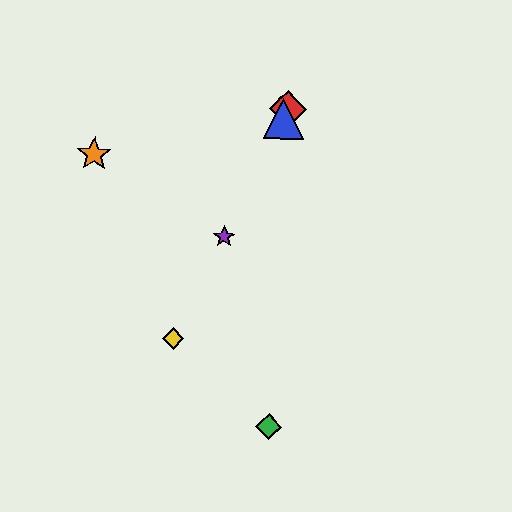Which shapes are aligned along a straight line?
The red diamond, the blue triangle, the yellow diamond, the purple star are aligned along a straight line.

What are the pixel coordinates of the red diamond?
The red diamond is at (288, 109).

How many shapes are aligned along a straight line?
4 shapes (the red diamond, the blue triangle, the yellow diamond, the purple star) are aligned along a straight line.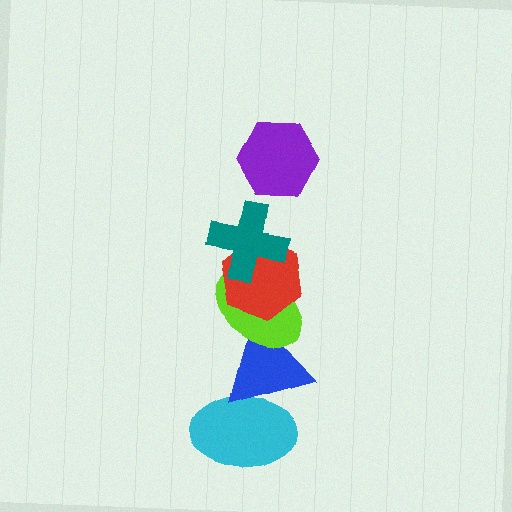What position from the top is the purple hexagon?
The purple hexagon is 1st from the top.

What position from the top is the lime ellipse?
The lime ellipse is 4th from the top.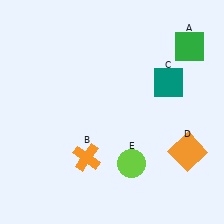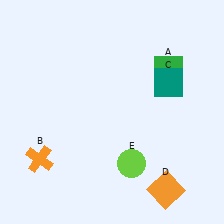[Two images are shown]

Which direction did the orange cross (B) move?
The orange cross (B) moved left.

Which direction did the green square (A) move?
The green square (A) moved down.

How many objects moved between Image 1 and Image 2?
3 objects moved between the two images.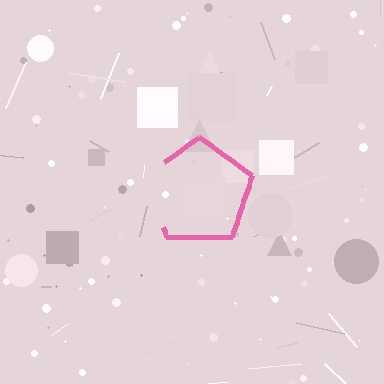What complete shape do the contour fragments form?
The contour fragments form a pentagon.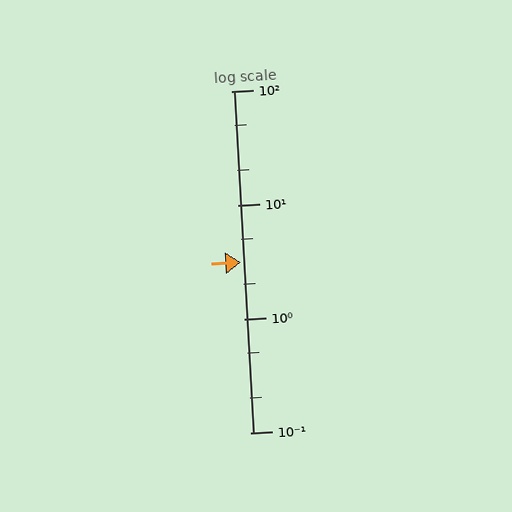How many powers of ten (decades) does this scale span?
The scale spans 3 decades, from 0.1 to 100.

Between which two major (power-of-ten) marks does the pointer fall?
The pointer is between 1 and 10.